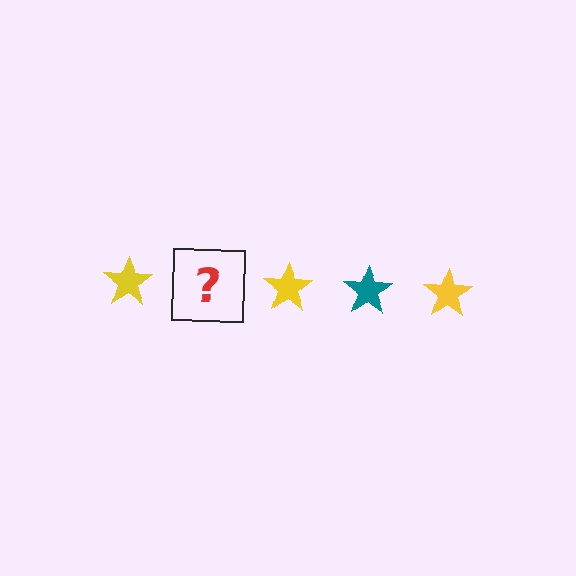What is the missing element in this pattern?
The missing element is a teal star.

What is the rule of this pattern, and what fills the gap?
The rule is that the pattern cycles through yellow, teal stars. The gap should be filled with a teal star.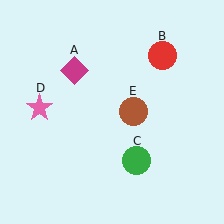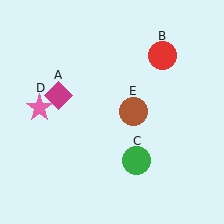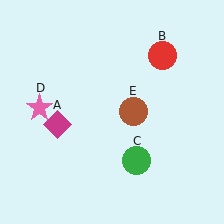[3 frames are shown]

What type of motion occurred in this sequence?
The magenta diamond (object A) rotated counterclockwise around the center of the scene.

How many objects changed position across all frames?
1 object changed position: magenta diamond (object A).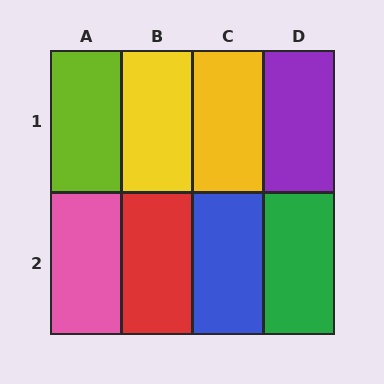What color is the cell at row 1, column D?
Purple.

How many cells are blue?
1 cell is blue.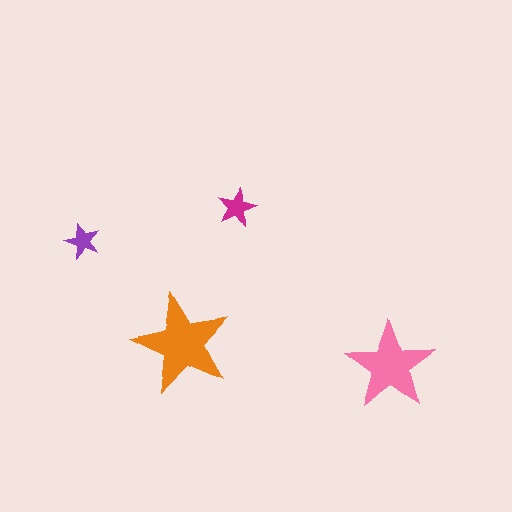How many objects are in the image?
There are 4 objects in the image.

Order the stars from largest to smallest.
the orange one, the pink one, the magenta one, the purple one.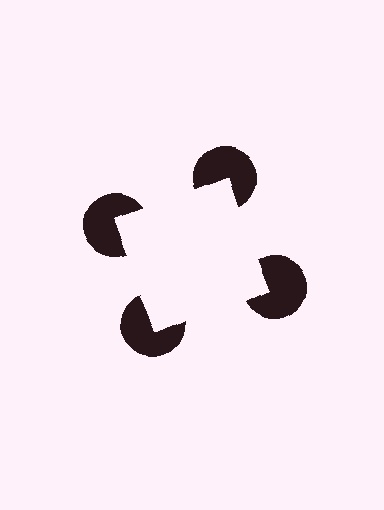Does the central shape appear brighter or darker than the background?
It typically appears slightly brighter than the background, even though no actual brightness change is drawn.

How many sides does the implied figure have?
4 sides.